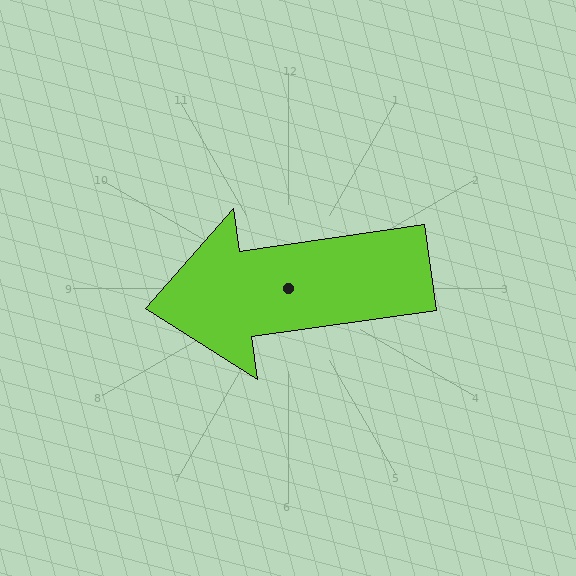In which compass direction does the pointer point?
West.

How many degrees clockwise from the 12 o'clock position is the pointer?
Approximately 262 degrees.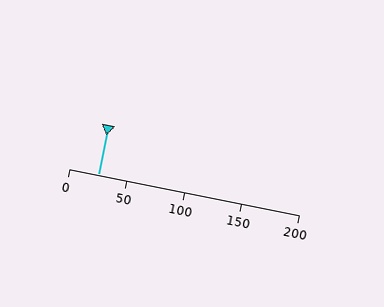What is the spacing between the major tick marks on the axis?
The major ticks are spaced 50 apart.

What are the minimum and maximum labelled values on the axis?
The axis runs from 0 to 200.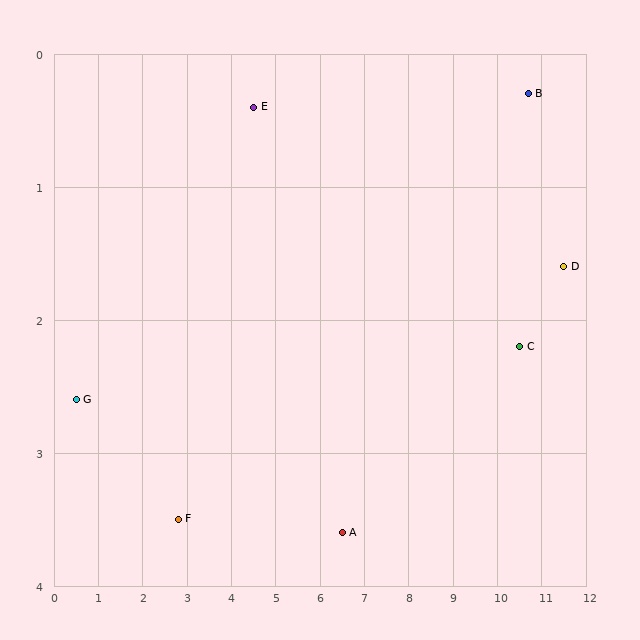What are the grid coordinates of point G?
Point G is at approximately (0.5, 2.6).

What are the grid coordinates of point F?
Point F is at approximately (2.8, 3.5).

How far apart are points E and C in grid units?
Points E and C are about 6.3 grid units apart.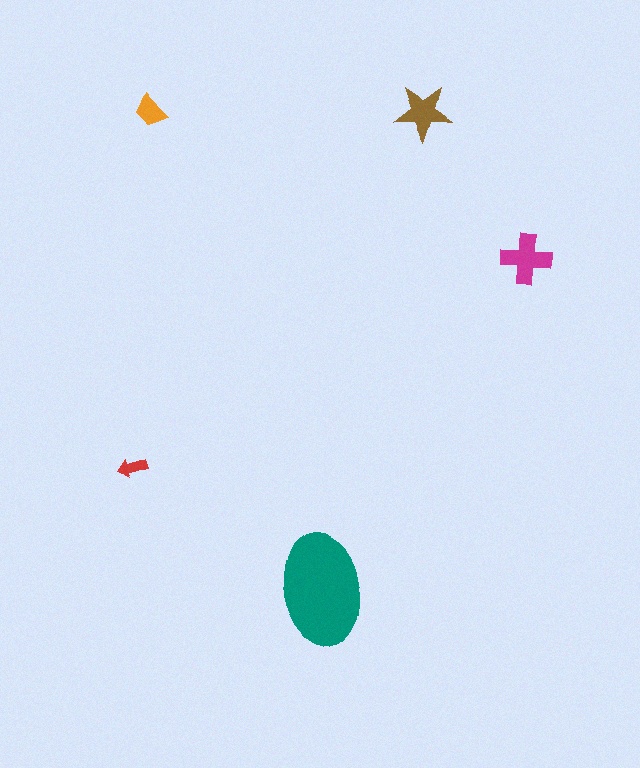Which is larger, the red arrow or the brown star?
The brown star.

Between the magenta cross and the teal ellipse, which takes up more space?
The teal ellipse.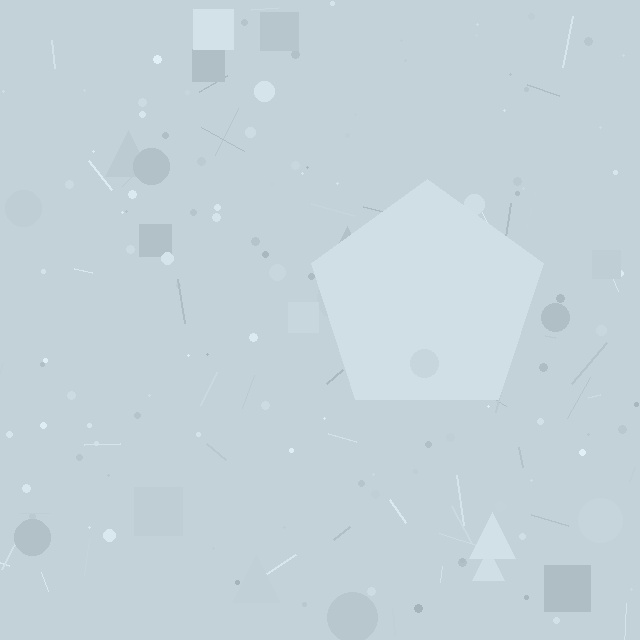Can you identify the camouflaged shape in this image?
The camouflaged shape is a pentagon.